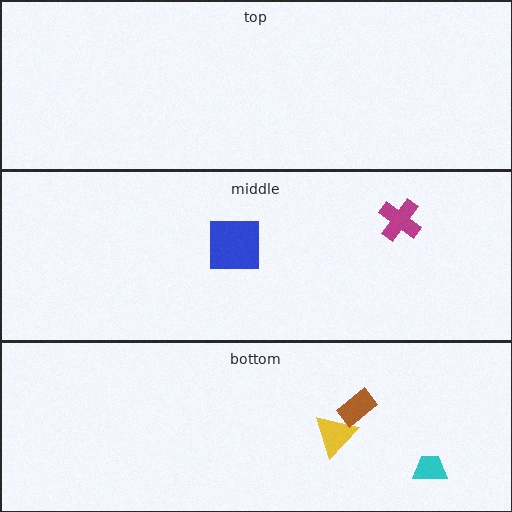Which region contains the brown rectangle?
The bottom region.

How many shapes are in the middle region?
2.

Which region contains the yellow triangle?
The bottom region.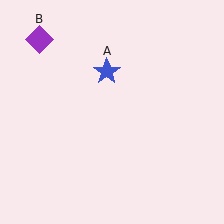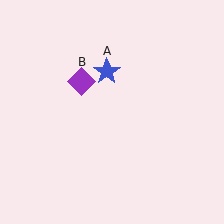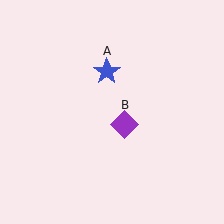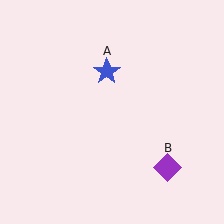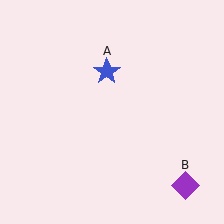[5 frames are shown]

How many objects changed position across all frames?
1 object changed position: purple diamond (object B).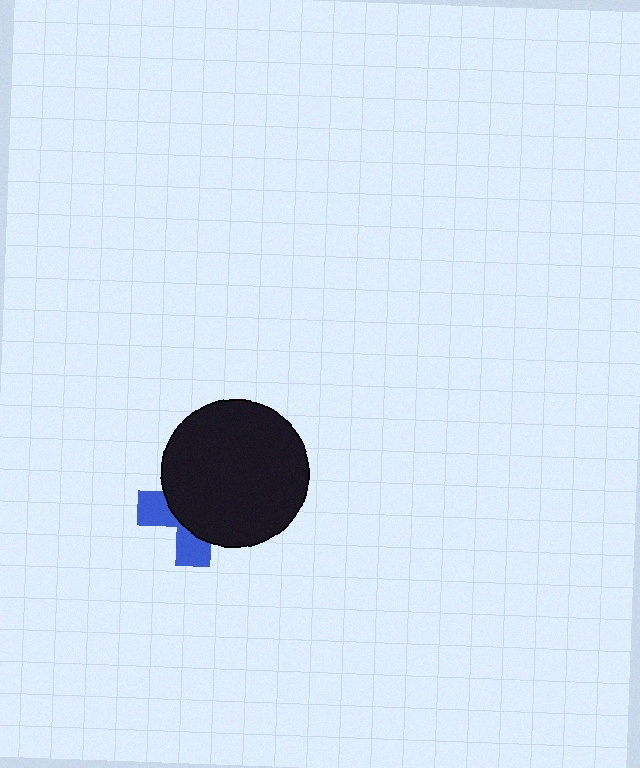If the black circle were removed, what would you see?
You would see the complete blue cross.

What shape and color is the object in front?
The object in front is a black circle.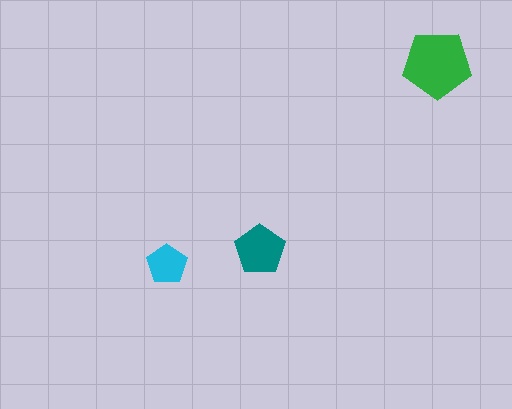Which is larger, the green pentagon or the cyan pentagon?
The green one.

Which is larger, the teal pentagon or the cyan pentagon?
The teal one.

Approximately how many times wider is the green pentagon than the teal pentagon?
About 1.5 times wider.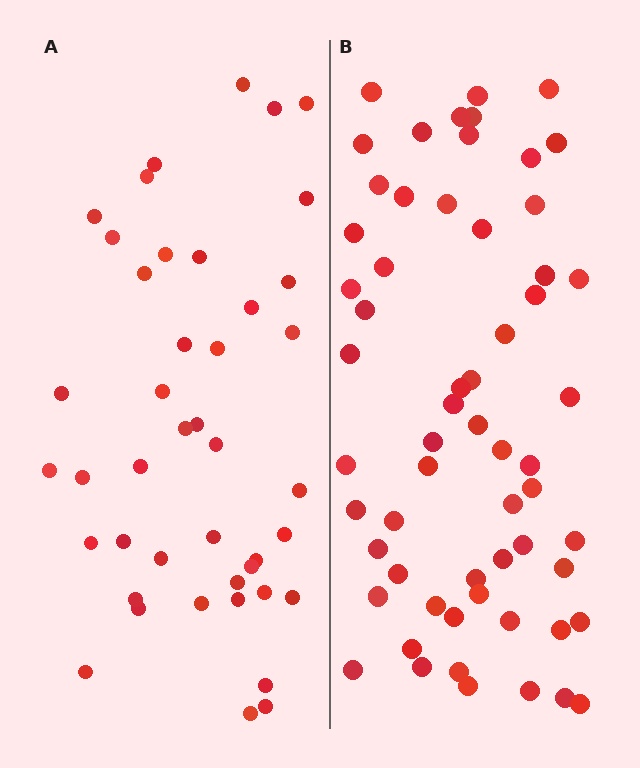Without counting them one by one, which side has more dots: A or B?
Region B (the right region) has more dots.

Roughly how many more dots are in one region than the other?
Region B has approximately 15 more dots than region A.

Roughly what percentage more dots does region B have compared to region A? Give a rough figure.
About 40% more.